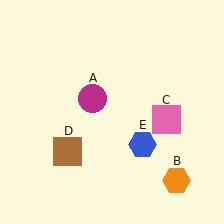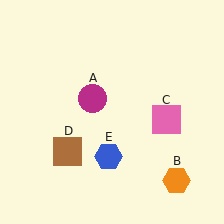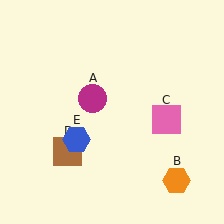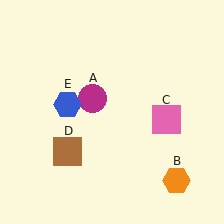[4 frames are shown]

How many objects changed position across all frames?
1 object changed position: blue hexagon (object E).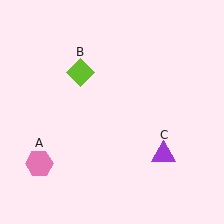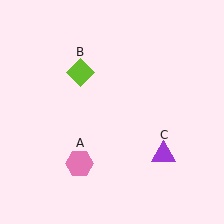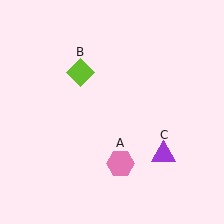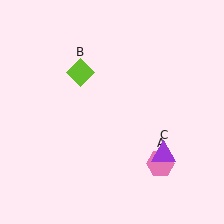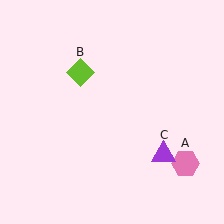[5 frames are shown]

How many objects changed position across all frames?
1 object changed position: pink hexagon (object A).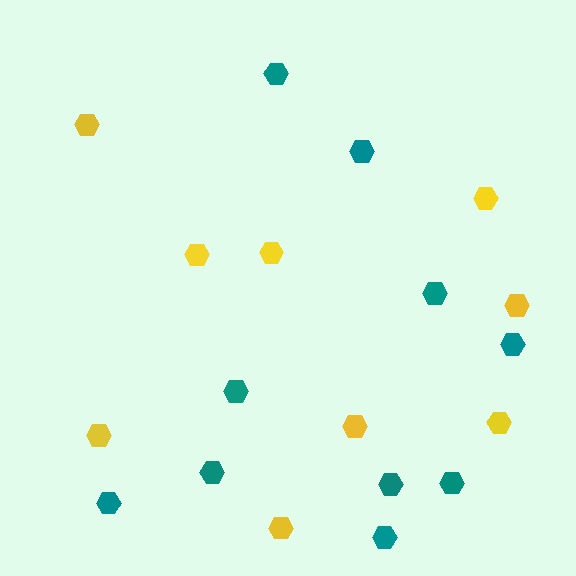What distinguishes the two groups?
There are 2 groups: one group of teal hexagons (10) and one group of yellow hexagons (9).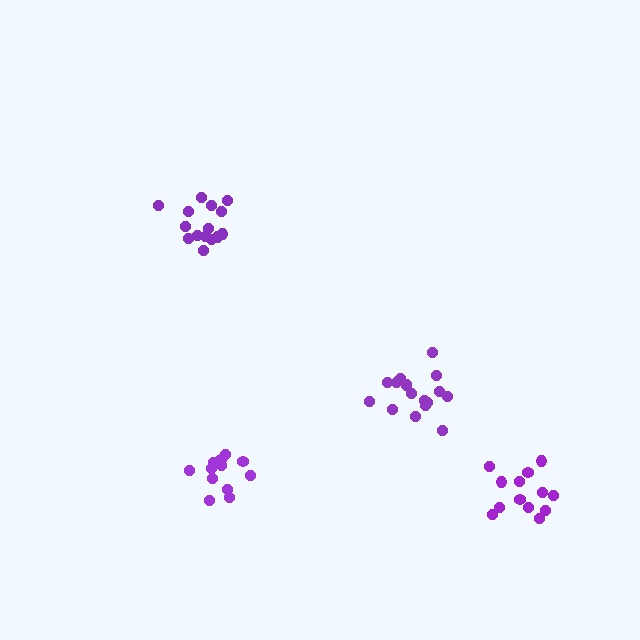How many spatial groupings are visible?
There are 4 spatial groupings.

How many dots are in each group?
Group 1: 13 dots, Group 2: 12 dots, Group 3: 17 dots, Group 4: 15 dots (57 total).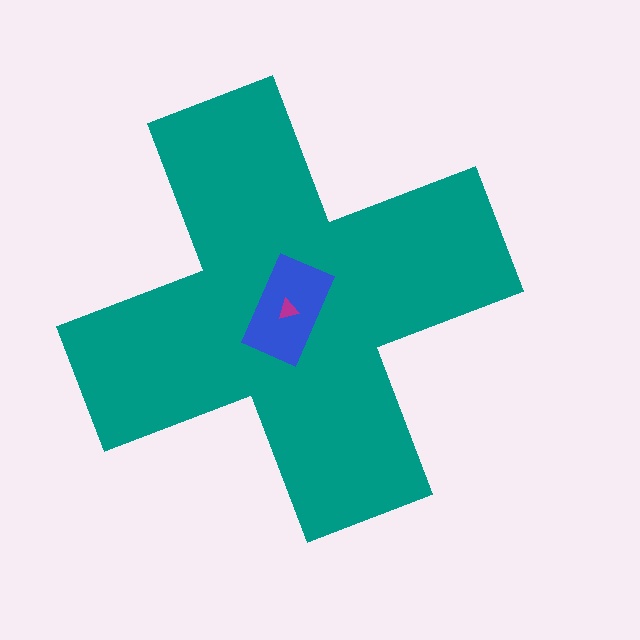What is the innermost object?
The magenta triangle.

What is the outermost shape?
The teal cross.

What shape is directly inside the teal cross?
The blue rectangle.